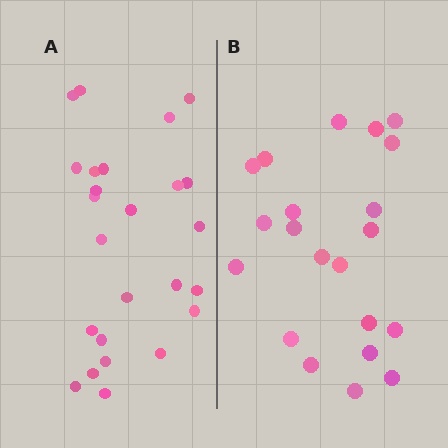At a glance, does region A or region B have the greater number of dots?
Region A (the left region) has more dots.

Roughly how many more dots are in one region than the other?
Region A has about 4 more dots than region B.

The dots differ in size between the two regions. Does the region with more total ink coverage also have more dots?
No. Region B has more total ink coverage because its dots are larger, but region A actually contains more individual dots. Total area can be misleading — the number of items is what matters here.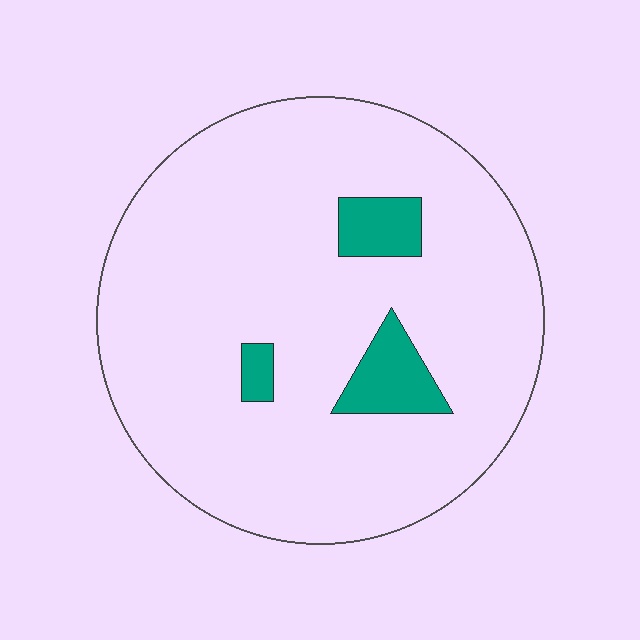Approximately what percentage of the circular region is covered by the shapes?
Approximately 10%.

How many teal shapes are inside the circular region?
3.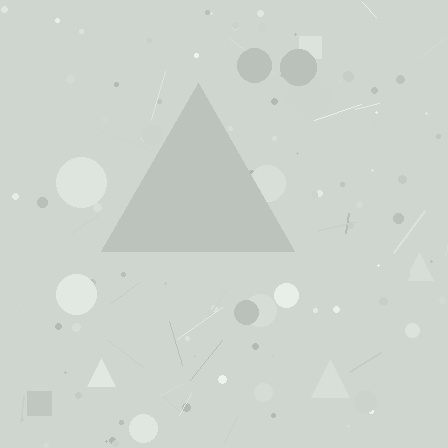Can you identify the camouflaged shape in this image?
The camouflaged shape is a triangle.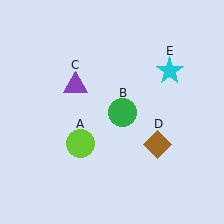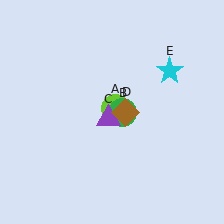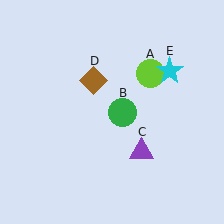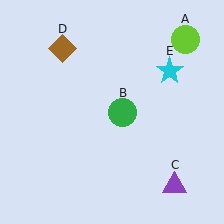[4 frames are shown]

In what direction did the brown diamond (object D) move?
The brown diamond (object D) moved up and to the left.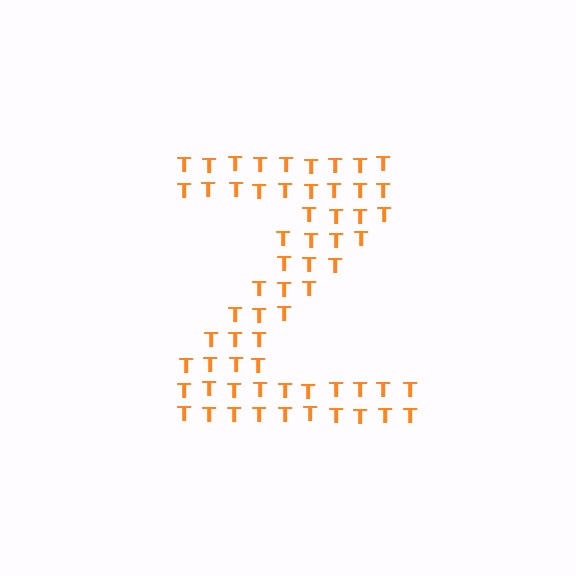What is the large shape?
The large shape is the letter Z.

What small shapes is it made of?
It is made of small letter T's.